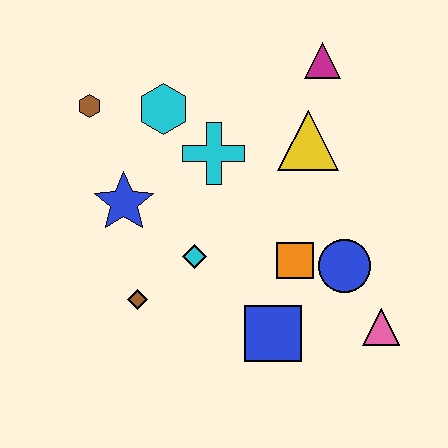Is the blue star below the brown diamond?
No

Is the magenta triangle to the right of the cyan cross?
Yes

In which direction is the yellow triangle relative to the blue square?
The yellow triangle is above the blue square.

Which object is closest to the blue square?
The orange square is closest to the blue square.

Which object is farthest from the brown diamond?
The magenta triangle is farthest from the brown diamond.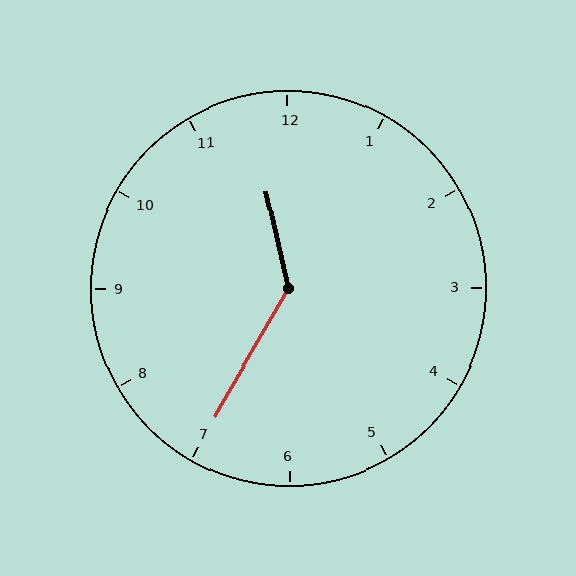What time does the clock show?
11:35.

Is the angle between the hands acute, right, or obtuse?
It is obtuse.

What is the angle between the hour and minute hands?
Approximately 138 degrees.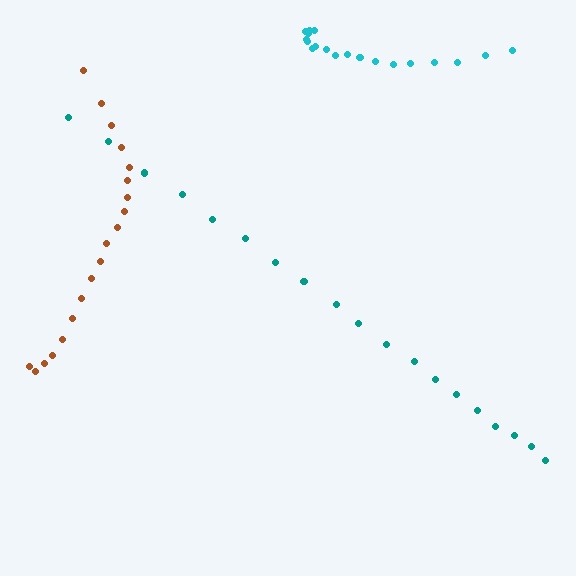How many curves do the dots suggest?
There are 3 distinct paths.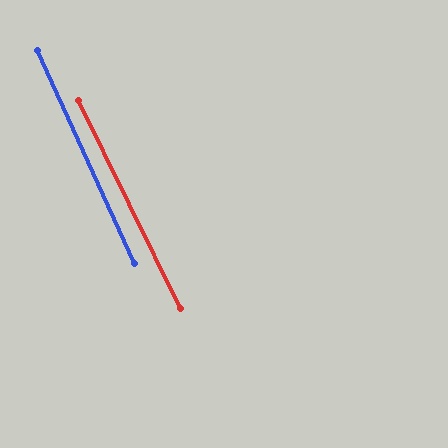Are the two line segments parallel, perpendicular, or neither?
Parallel — their directions differ by only 1.6°.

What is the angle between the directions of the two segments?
Approximately 2 degrees.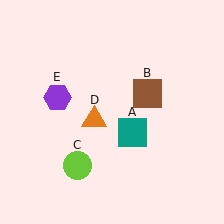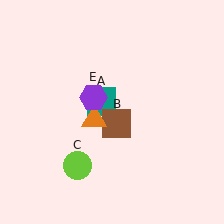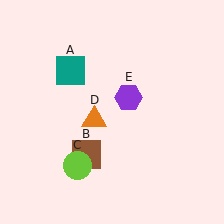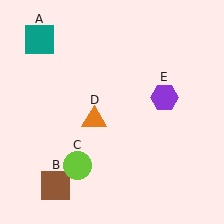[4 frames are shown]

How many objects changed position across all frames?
3 objects changed position: teal square (object A), brown square (object B), purple hexagon (object E).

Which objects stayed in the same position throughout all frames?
Lime circle (object C) and orange triangle (object D) remained stationary.